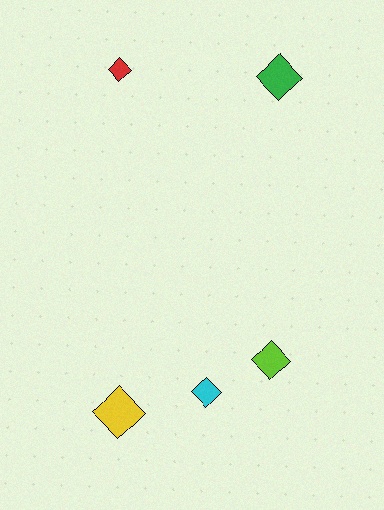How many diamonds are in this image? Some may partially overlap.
There are 5 diamonds.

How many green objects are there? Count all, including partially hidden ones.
There is 1 green object.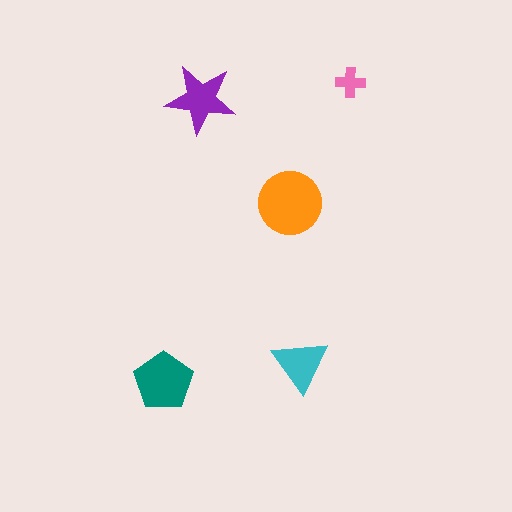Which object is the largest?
The orange circle.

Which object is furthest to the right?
The pink cross is rightmost.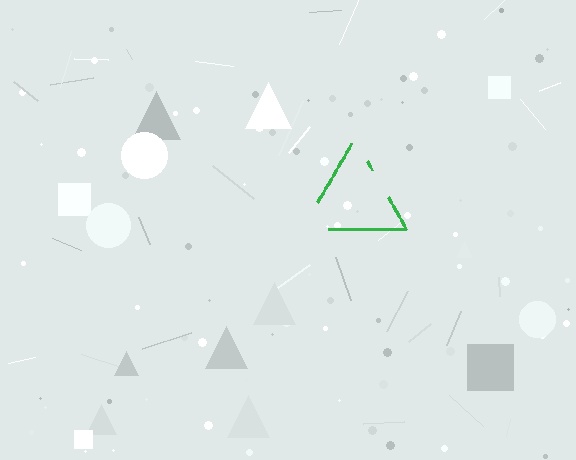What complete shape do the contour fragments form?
The contour fragments form a triangle.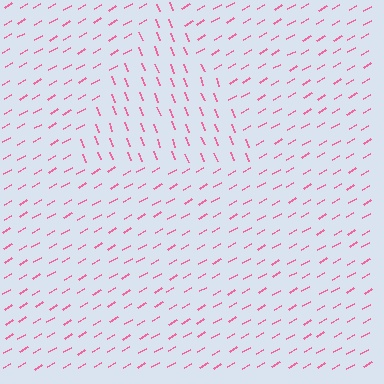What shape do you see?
I see a triangle.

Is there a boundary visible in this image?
Yes, there is a texture boundary formed by a change in line orientation.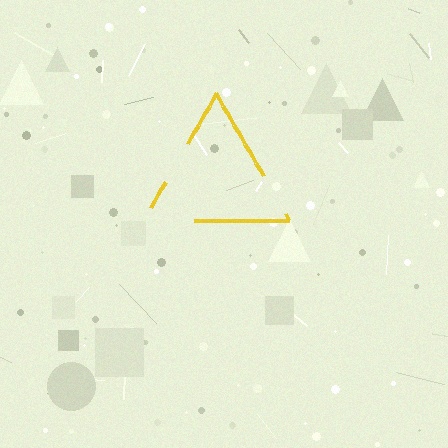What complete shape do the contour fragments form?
The contour fragments form a triangle.